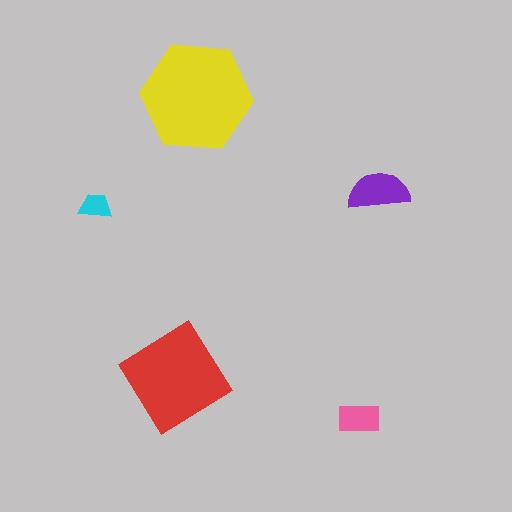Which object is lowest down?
The pink rectangle is bottommost.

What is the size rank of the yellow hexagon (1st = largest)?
1st.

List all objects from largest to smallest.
The yellow hexagon, the red diamond, the purple semicircle, the pink rectangle, the cyan trapezoid.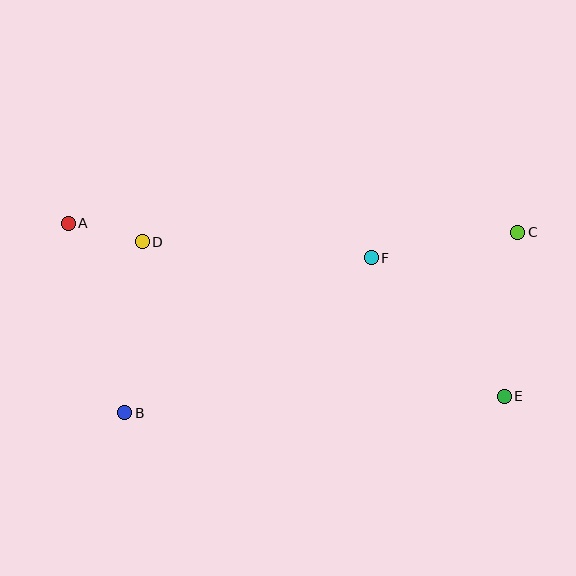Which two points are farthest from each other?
Points A and E are farthest from each other.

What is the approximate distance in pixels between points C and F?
The distance between C and F is approximately 149 pixels.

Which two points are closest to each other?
Points A and D are closest to each other.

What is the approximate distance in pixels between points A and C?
The distance between A and C is approximately 449 pixels.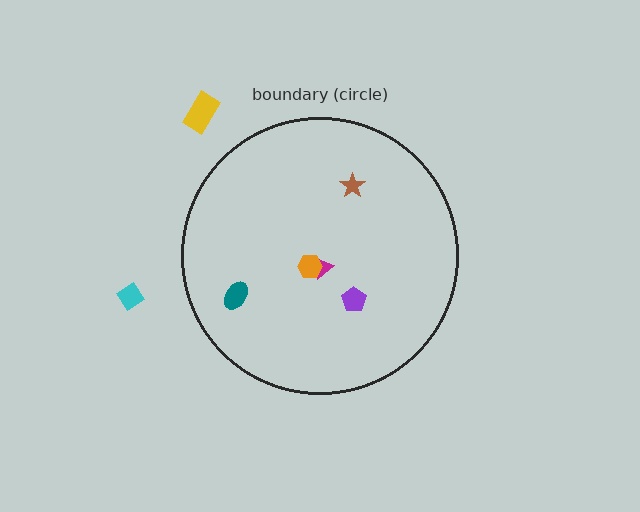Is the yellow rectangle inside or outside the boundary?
Outside.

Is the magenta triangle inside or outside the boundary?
Inside.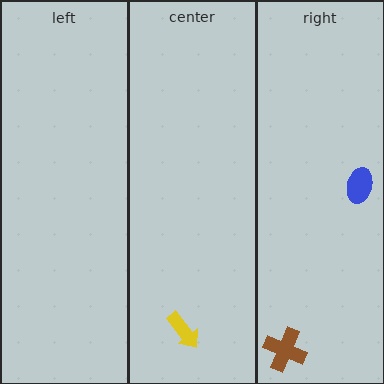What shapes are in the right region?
The blue ellipse, the brown cross.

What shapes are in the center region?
The yellow arrow.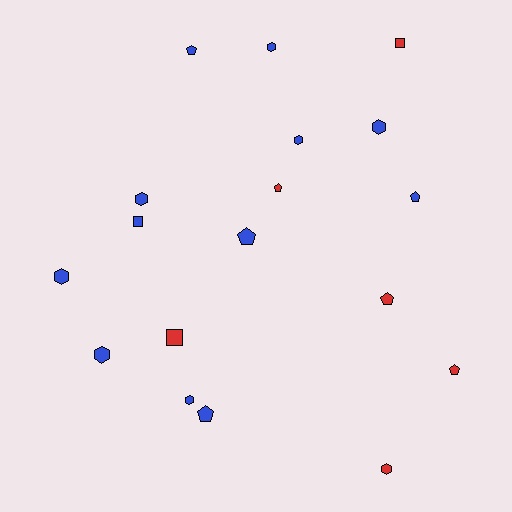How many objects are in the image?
There are 18 objects.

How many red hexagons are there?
There is 1 red hexagon.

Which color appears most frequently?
Blue, with 12 objects.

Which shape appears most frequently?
Hexagon, with 8 objects.